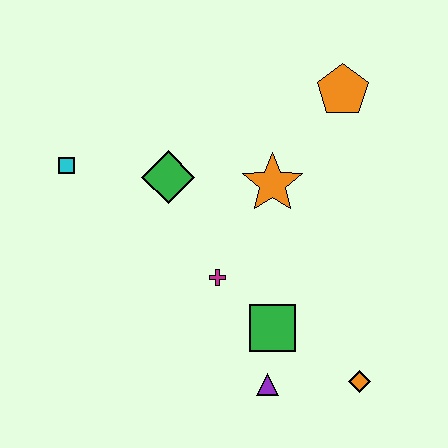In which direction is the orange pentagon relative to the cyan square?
The orange pentagon is to the right of the cyan square.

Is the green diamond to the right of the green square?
No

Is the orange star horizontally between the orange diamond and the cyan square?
Yes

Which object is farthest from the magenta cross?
The orange pentagon is farthest from the magenta cross.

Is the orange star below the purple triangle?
No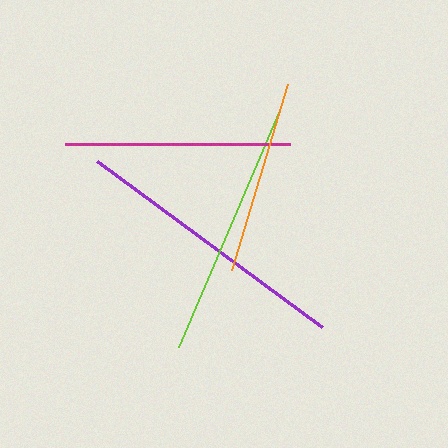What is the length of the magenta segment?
The magenta segment is approximately 225 pixels long.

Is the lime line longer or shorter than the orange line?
The lime line is longer than the orange line.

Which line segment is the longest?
The purple line is the longest at approximately 280 pixels.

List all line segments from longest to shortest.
From longest to shortest: purple, lime, magenta, orange.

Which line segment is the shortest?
The orange line is the shortest at approximately 193 pixels.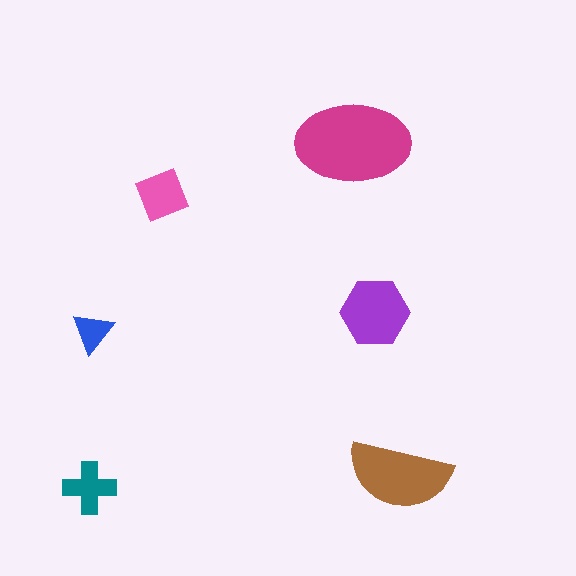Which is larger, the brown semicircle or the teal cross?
The brown semicircle.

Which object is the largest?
The magenta ellipse.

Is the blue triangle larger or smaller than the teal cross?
Smaller.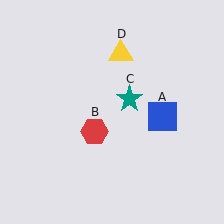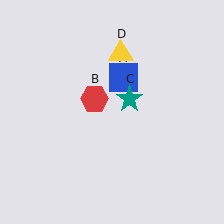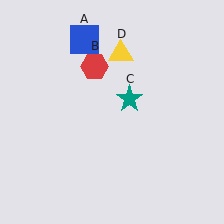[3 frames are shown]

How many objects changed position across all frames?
2 objects changed position: blue square (object A), red hexagon (object B).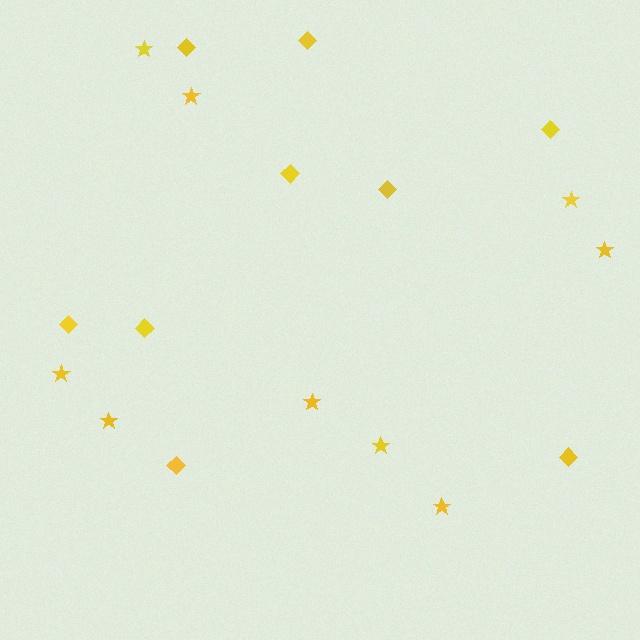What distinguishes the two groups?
There are 2 groups: one group of stars (9) and one group of diamonds (9).